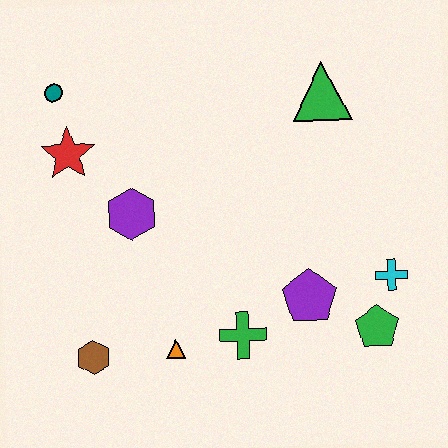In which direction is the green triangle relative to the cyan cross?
The green triangle is above the cyan cross.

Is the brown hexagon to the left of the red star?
No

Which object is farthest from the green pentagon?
The teal circle is farthest from the green pentagon.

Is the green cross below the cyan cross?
Yes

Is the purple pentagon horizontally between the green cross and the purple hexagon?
No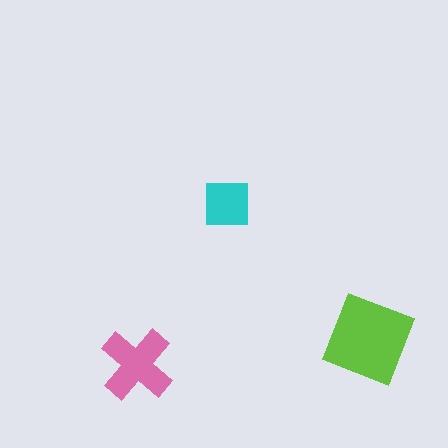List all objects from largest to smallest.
The lime diamond, the pink cross, the cyan square.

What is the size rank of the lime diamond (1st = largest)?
1st.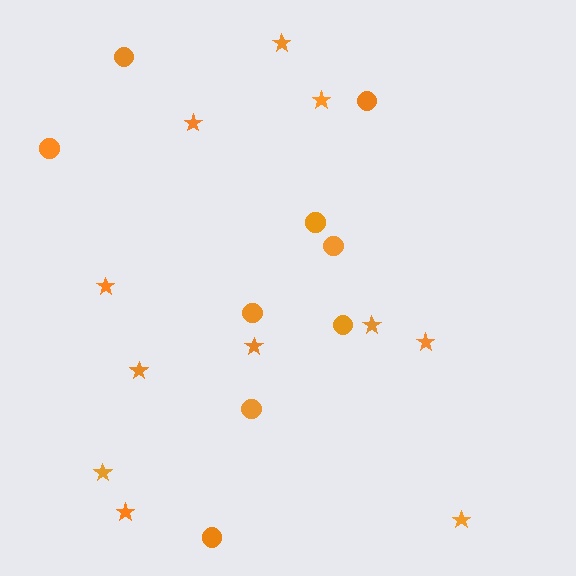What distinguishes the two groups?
There are 2 groups: one group of stars (11) and one group of circles (9).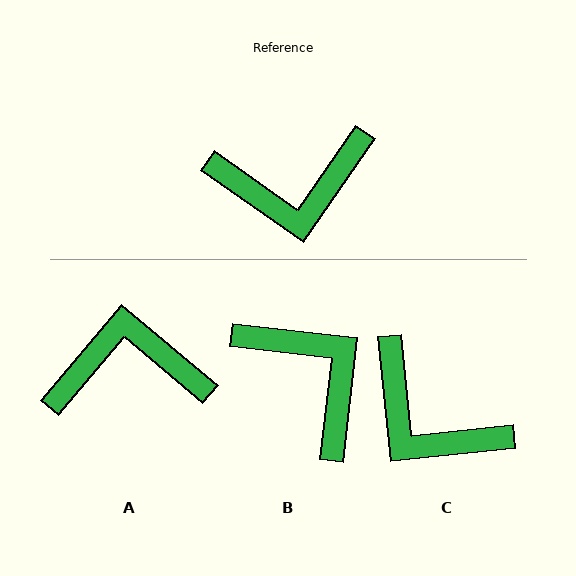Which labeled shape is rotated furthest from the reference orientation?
A, about 175 degrees away.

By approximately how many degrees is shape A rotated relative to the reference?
Approximately 175 degrees counter-clockwise.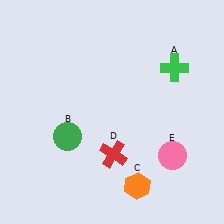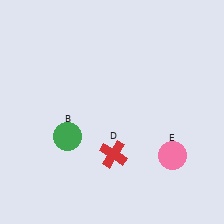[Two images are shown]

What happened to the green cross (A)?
The green cross (A) was removed in Image 2. It was in the top-right area of Image 1.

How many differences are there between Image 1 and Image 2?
There are 2 differences between the two images.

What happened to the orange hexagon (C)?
The orange hexagon (C) was removed in Image 2. It was in the bottom-right area of Image 1.